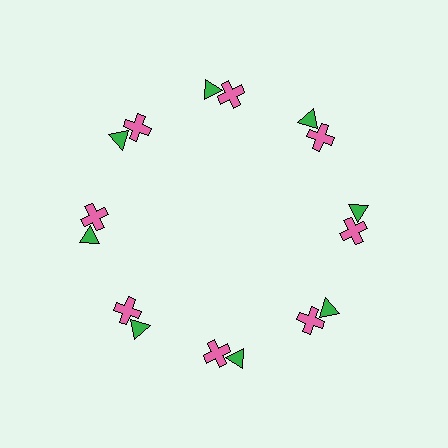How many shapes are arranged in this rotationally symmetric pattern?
There are 16 shapes, arranged in 8 groups of 2.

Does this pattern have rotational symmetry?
Yes, this pattern has 8-fold rotational symmetry. It looks the same after rotating 45 degrees around the center.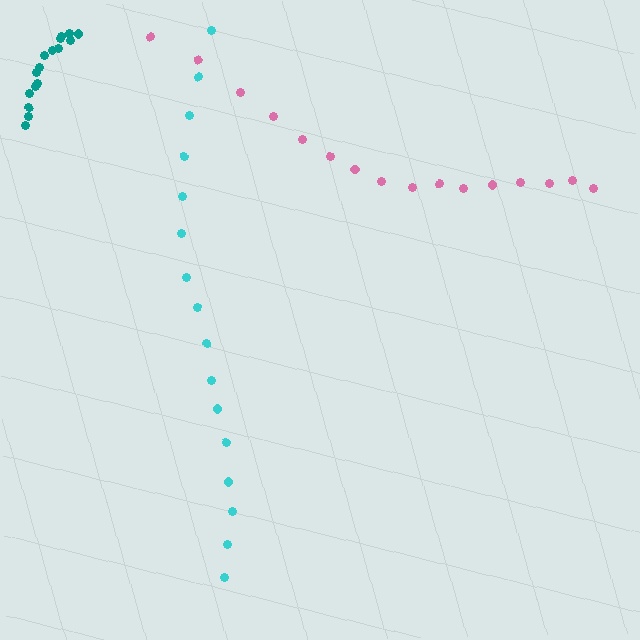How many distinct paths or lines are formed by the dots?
There are 3 distinct paths.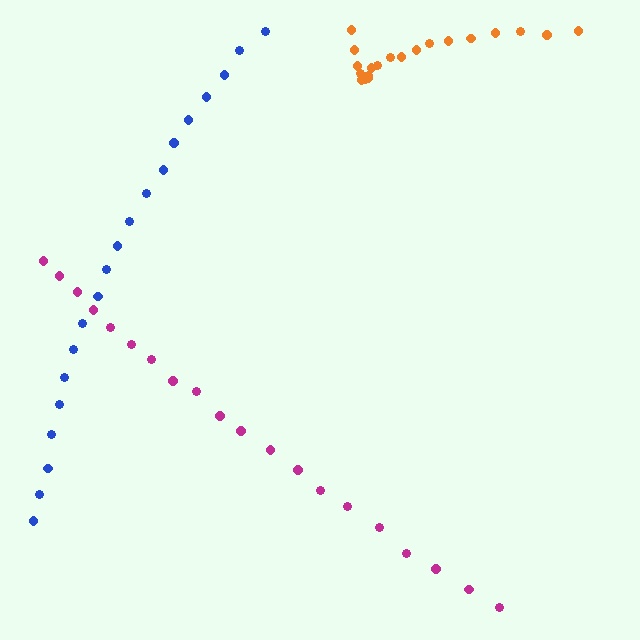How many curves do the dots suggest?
There are 3 distinct paths.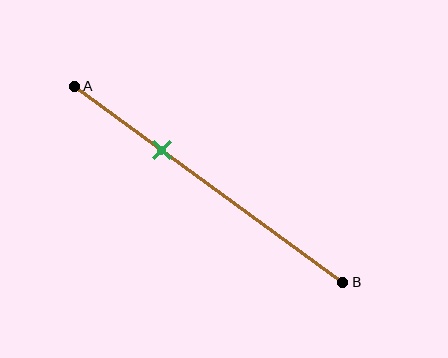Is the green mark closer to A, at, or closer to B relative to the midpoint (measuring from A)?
The green mark is closer to point A than the midpoint of segment AB.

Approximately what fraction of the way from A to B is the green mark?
The green mark is approximately 35% of the way from A to B.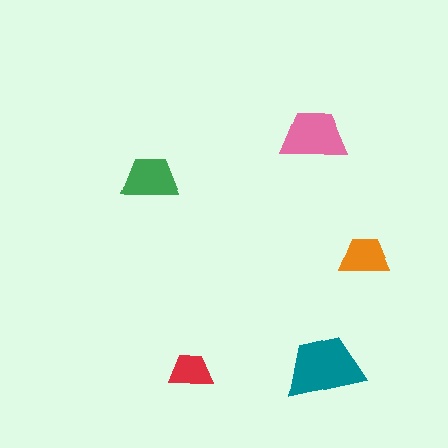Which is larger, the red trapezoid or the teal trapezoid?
The teal one.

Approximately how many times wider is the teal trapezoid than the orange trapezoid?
About 1.5 times wider.